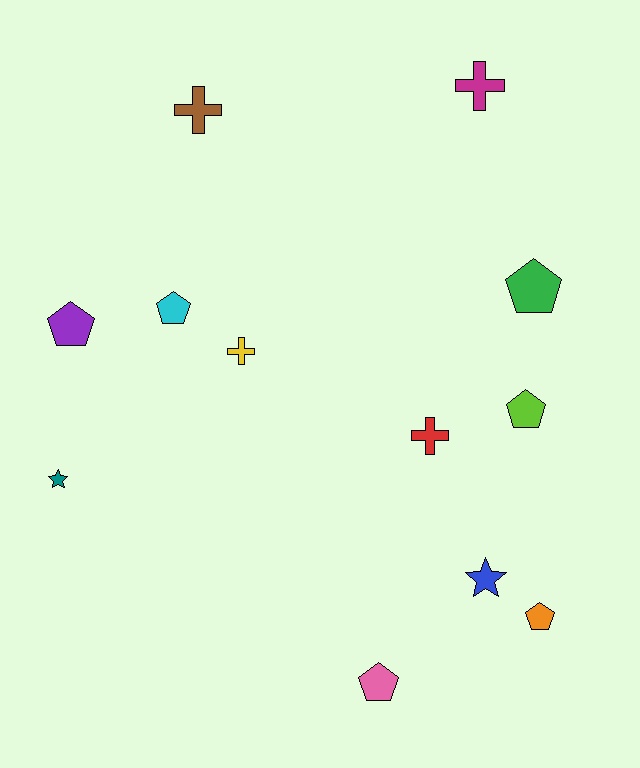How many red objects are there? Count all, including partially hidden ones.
There is 1 red object.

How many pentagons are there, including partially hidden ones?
There are 6 pentagons.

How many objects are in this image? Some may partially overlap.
There are 12 objects.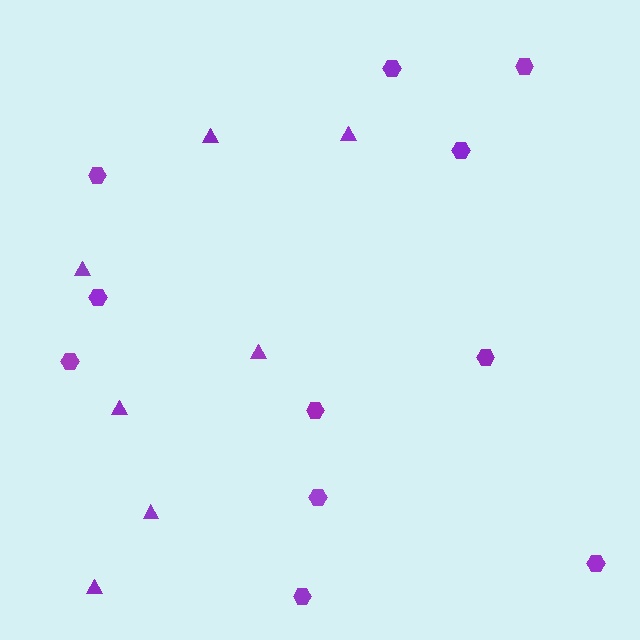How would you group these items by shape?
There are 2 groups: one group of hexagons (11) and one group of triangles (7).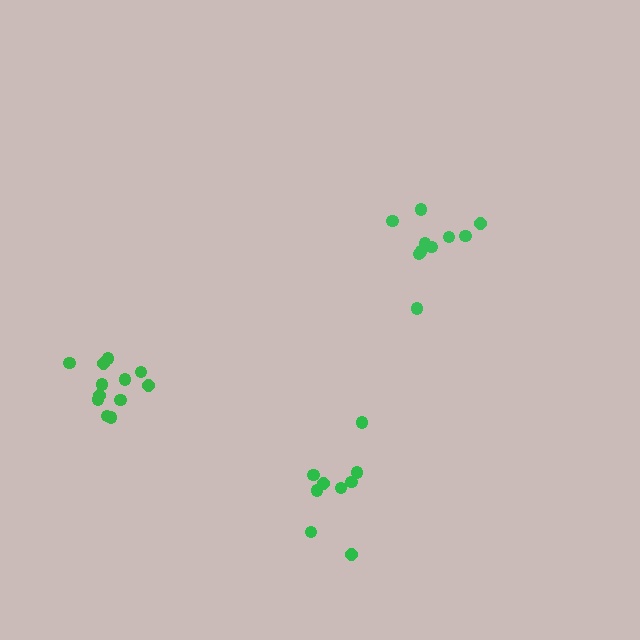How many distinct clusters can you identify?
There are 3 distinct clusters.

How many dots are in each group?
Group 1: 9 dots, Group 2: 10 dots, Group 3: 12 dots (31 total).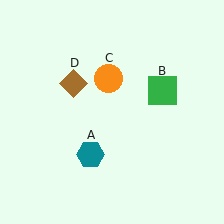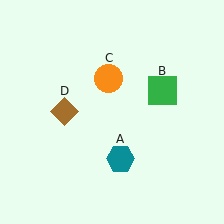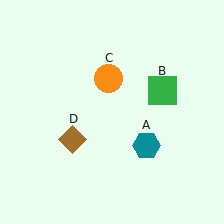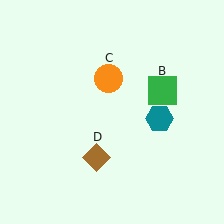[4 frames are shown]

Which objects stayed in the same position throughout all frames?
Green square (object B) and orange circle (object C) remained stationary.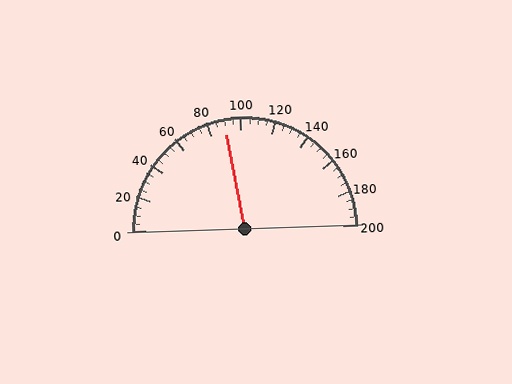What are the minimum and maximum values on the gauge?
The gauge ranges from 0 to 200.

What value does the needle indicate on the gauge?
The needle indicates approximately 90.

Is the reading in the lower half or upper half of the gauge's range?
The reading is in the lower half of the range (0 to 200).